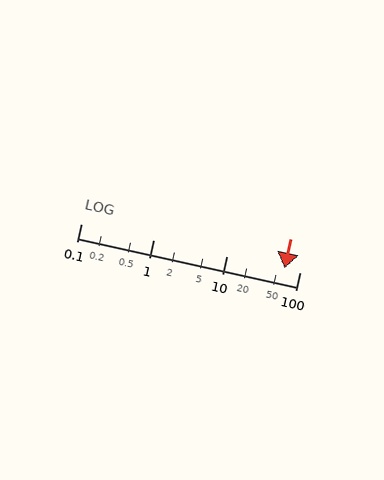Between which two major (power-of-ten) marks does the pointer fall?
The pointer is between 10 and 100.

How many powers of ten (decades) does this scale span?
The scale spans 3 decades, from 0.1 to 100.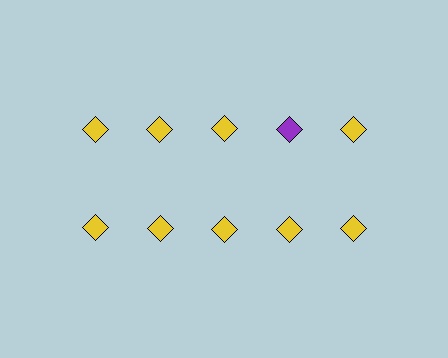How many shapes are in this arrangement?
There are 10 shapes arranged in a grid pattern.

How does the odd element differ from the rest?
It has a different color: purple instead of yellow.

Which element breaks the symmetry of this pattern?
The purple diamond in the top row, second from right column breaks the symmetry. All other shapes are yellow diamonds.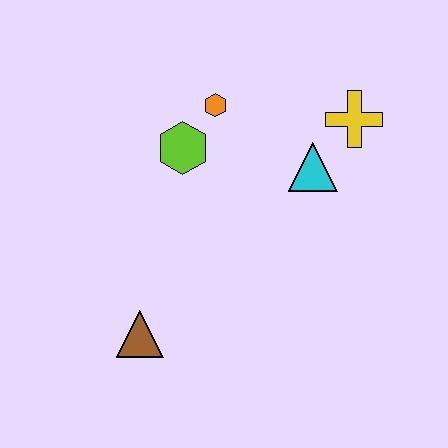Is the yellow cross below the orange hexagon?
Yes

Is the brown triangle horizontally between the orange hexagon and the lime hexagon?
No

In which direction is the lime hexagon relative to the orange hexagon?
The lime hexagon is below the orange hexagon.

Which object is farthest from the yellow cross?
The brown triangle is farthest from the yellow cross.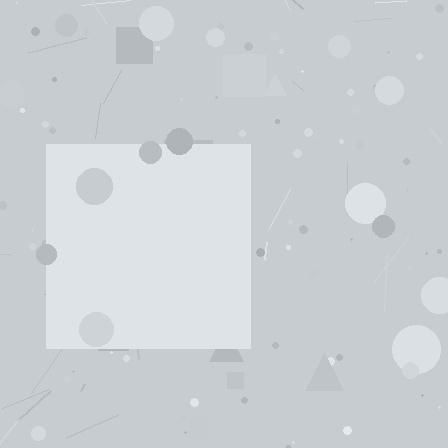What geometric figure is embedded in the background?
A square is embedded in the background.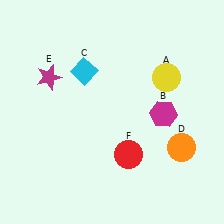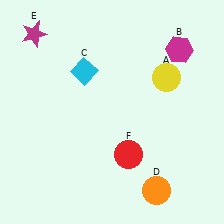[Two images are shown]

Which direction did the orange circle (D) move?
The orange circle (D) moved down.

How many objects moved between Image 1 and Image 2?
3 objects moved between the two images.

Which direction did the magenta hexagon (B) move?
The magenta hexagon (B) moved up.